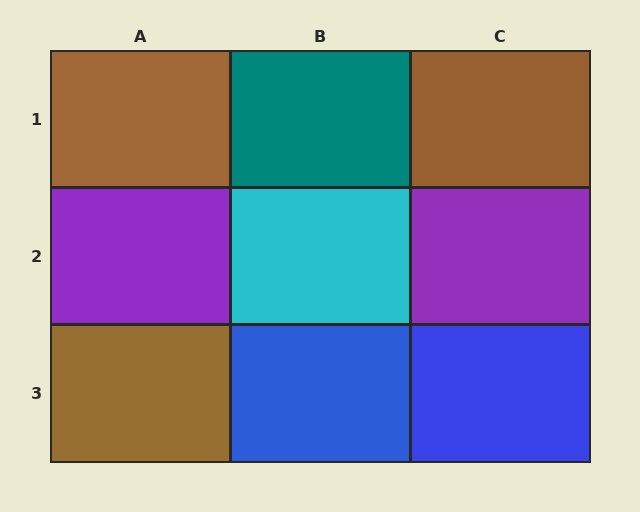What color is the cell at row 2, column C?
Purple.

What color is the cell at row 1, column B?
Teal.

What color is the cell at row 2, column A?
Purple.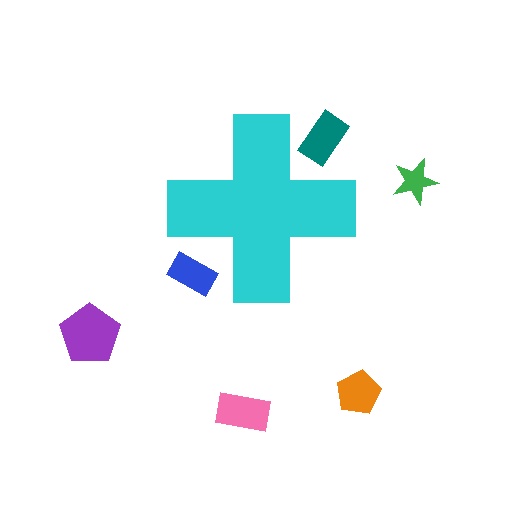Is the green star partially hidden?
No, the green star is fully visible.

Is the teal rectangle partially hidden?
Yes, the teal rectangle is partially hidden behind the cyan cross.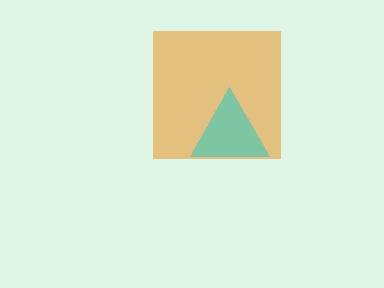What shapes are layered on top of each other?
The layered shapes are: an orange square, a cyan triangle.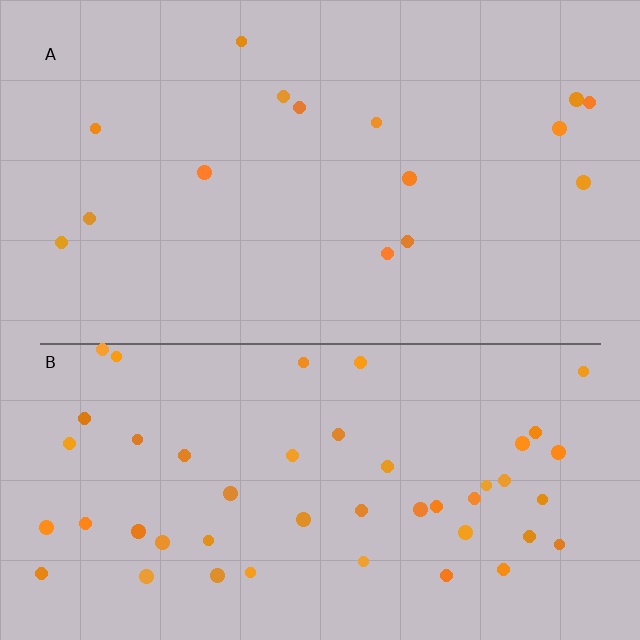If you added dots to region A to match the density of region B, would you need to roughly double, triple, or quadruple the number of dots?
Approximately triple.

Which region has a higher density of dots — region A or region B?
B (the bottom).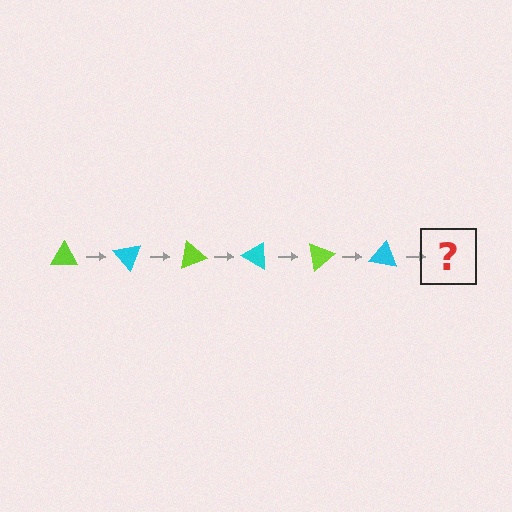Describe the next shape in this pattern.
It should be a lime triangle, rotated 300 degrees from the start.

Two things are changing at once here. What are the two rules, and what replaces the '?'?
The two rules are that it rotates 50 degrees each step and the color cycles through lime and cyan. The '?' should be a lime triangle, rotated 300 degrees from the start.